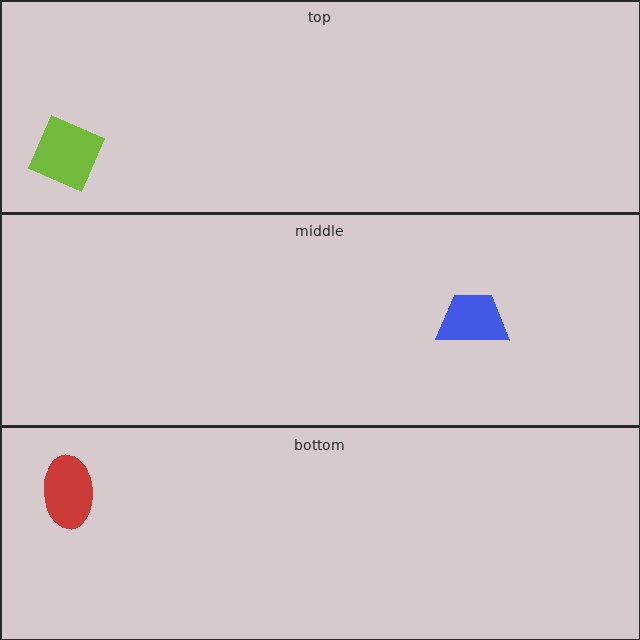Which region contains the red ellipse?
The bottom region.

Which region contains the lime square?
The top region.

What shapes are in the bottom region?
The red ellipse.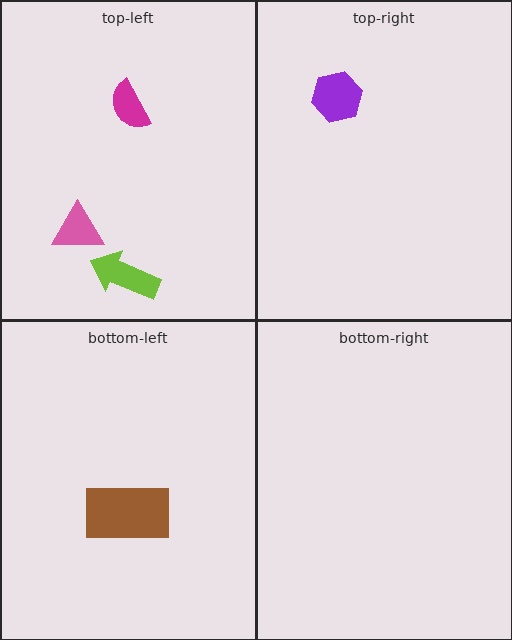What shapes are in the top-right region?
The purple hexagon.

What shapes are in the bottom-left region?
The brown rectangle.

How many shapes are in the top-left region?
3.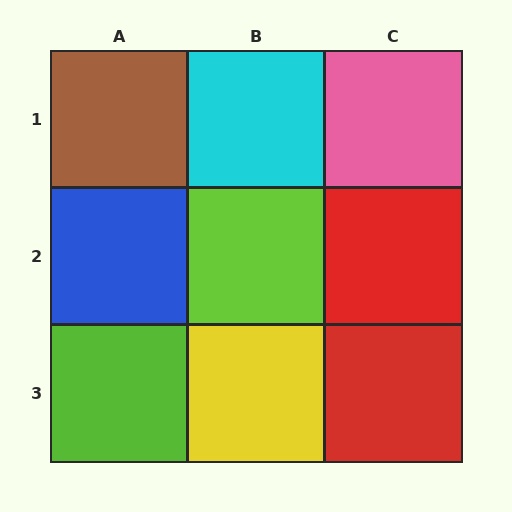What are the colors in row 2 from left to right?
Blue, lime, red.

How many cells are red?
2 cells are red.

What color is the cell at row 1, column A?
Brown.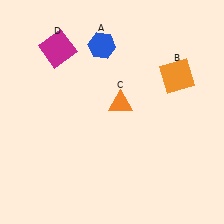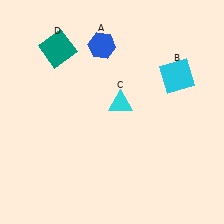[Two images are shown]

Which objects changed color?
B changed from orange to cyan. C changed from orange to cyan. D changed from magenta to teal.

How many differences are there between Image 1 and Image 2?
There are 3 differences between the two images.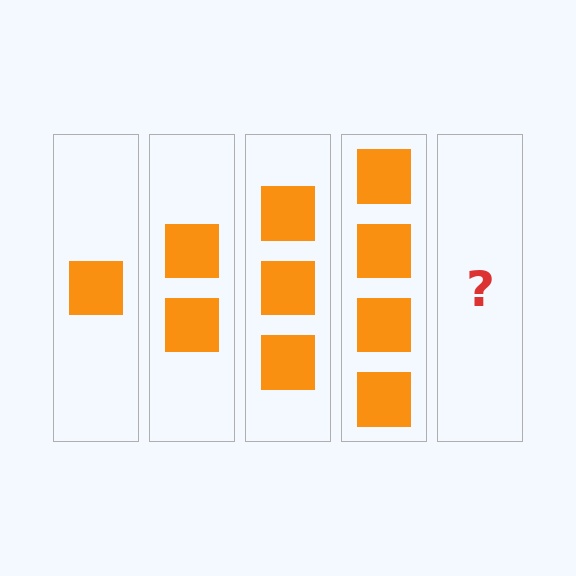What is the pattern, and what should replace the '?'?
The pattern is that each step adds one more square. The '?' should be 5 squares.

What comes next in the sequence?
The next element should be 5 squares.